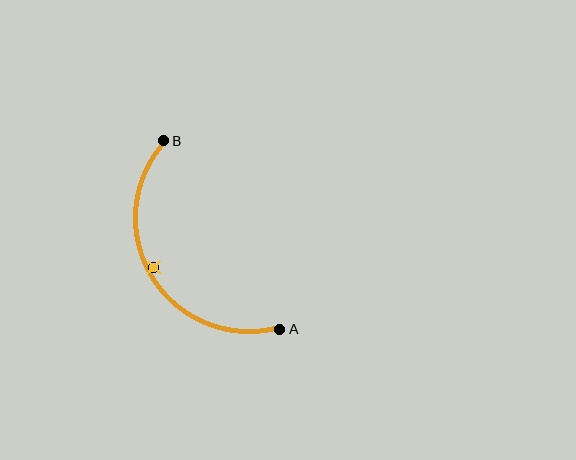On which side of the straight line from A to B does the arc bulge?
The arc bulges to the left of the straight line connecting A and B.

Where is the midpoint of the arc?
The arc midpoint is the point on the curve farthest from the straight line joining A and B. It sits to the left of that line.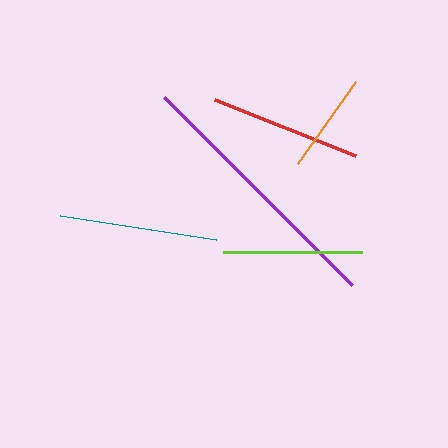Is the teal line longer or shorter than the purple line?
The purple line is longer than the teal line.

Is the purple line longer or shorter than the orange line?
The purple line is longer than the orange line.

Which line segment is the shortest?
The orange line is the shortest at approximately 100 pixels.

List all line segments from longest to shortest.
From longest to shortest: purple, teal, red, lime, orange.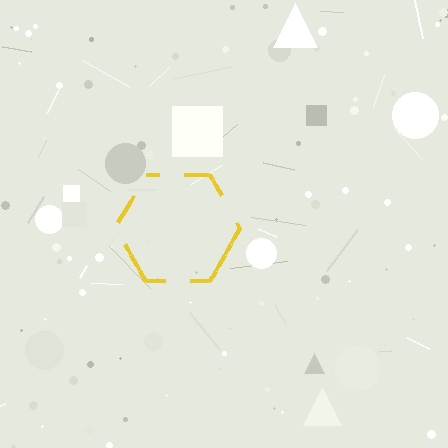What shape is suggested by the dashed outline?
The dashed outline suggests a hexagon.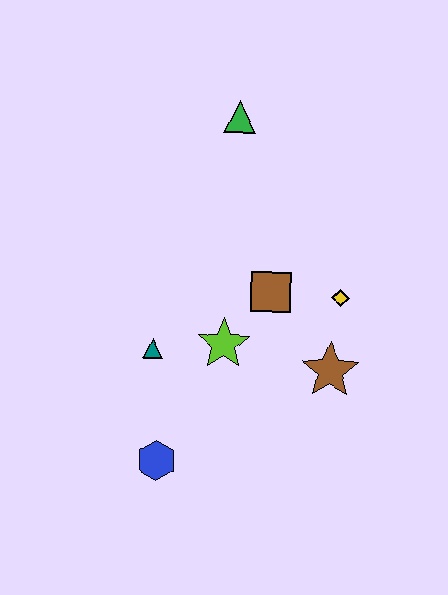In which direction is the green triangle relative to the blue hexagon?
The green triangle is above the blue hexagon.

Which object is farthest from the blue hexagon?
The green triangle is farthest from the blue hexagon.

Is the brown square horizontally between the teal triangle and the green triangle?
No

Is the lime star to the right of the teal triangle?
Yes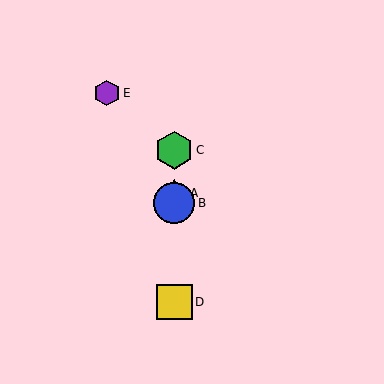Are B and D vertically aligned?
Yes, both are at x≈174.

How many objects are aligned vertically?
4 objects (A, B, C, D) are aligned vertically.